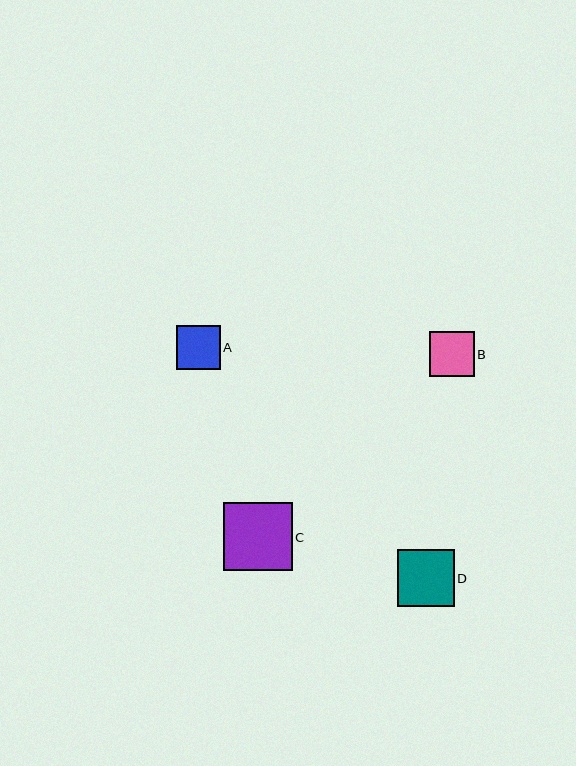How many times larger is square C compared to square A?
Square C is approximately 1.6 times the size of square A.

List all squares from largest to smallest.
From largest to smallest: C, D, B, A.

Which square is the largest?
Square C is the largest with a size of approximately 69 pixels.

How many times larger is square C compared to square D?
Square C is approximately 1.2 times the size of square D.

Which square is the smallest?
Square A is the smallest with a size of approximately 43 pixels.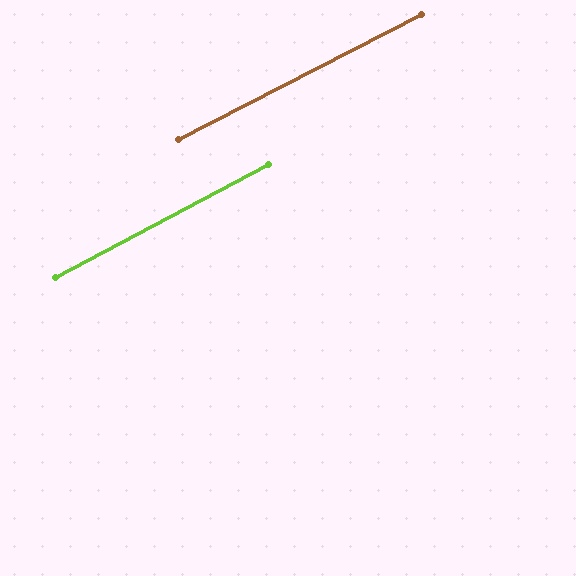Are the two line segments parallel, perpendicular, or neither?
Parallel — their directions differ by only 0.7°.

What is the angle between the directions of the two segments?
Approximately 1 degree.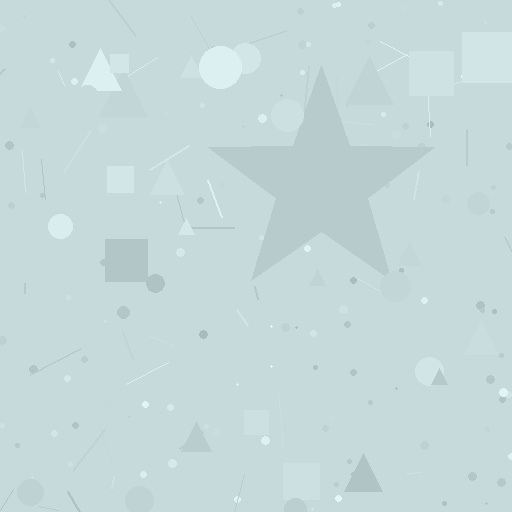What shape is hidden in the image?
A star is hidden in the image.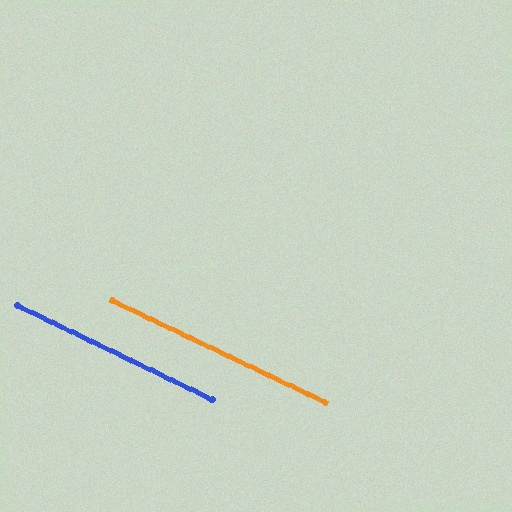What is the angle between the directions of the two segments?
Approximately 0 degrees.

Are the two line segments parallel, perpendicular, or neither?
Parallel — their directions differ by only 0.4°.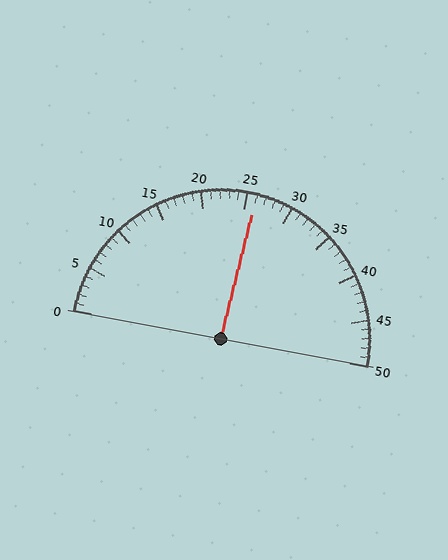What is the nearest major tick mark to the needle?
The nearest major tick mark is 25.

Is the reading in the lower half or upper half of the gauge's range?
The reading is in the upper half of the range (0 to 50).